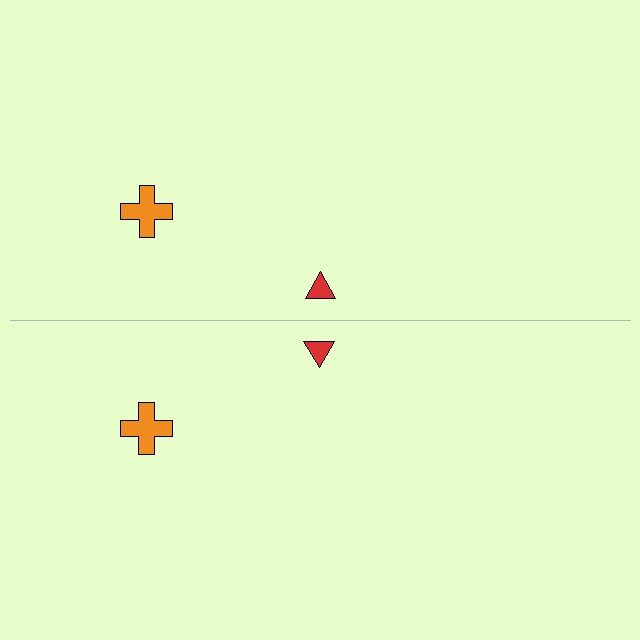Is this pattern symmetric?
Yes, this pattern has bilateral (reflection) symmetry.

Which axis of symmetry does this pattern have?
The pattern has a horizontal axis of symmetry running through the center of the image.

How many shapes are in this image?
There are 4 shapes in this image.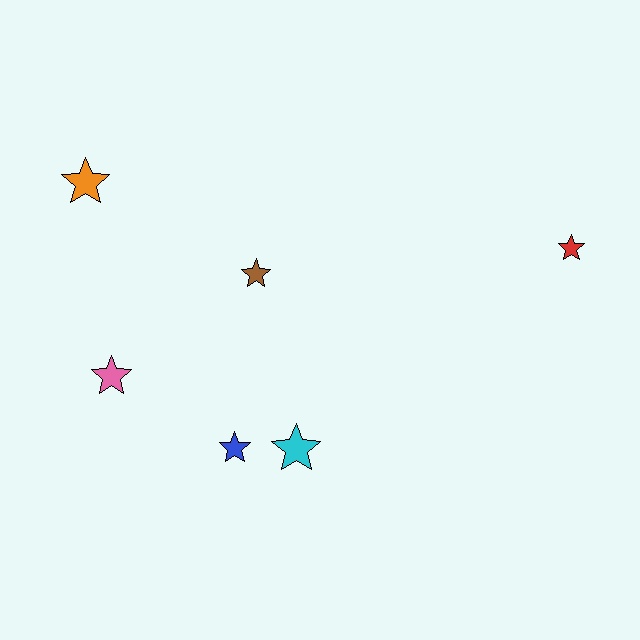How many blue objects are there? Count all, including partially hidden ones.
There is 1 blue object.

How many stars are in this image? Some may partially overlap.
There are 6 stars.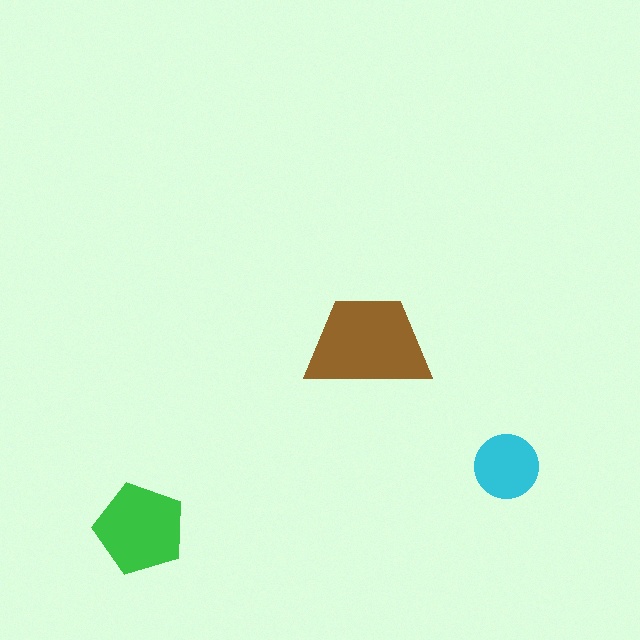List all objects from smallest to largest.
The cyan circle, the green pentagon, the brown trapezoid.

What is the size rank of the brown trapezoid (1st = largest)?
1st.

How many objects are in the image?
There are 3 objects in the image.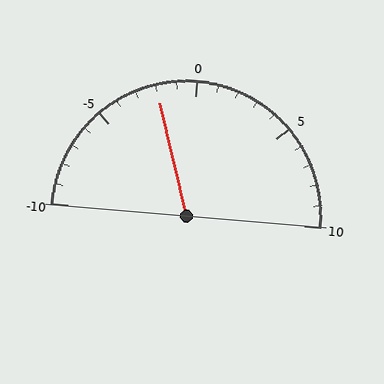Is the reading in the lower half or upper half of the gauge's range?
The reading is in the lower half of the range (-10 to 10).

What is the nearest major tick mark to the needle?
The nearest major tick mark is 0.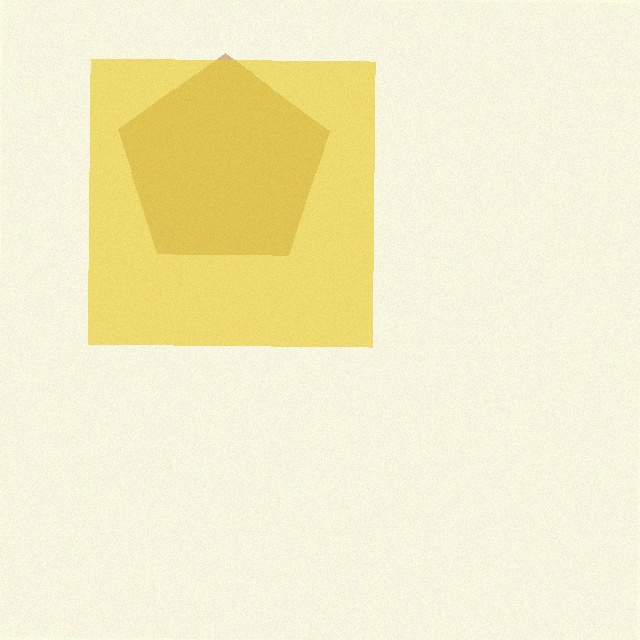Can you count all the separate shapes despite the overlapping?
Yes, there are 2 separate shapes.